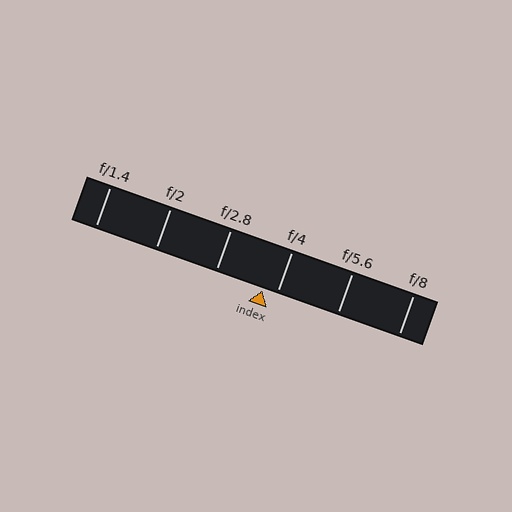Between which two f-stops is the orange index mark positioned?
The index mark is between f/2.8 and f/4.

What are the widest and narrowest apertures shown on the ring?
The widest aperture shown is f/1.4 and the narrowest is f/8.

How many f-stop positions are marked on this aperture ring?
There are 6 f-stop positions marked.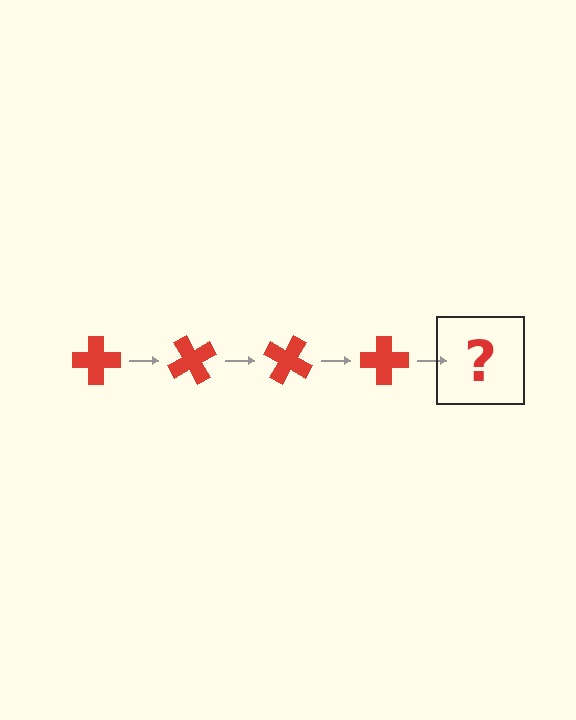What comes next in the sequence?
The next element should be a red cross rotated 240 degrees.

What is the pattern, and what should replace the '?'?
The pattern is that the cross rotates 60 degrees each step. The '?' should be a red cross rotated 240 degrees.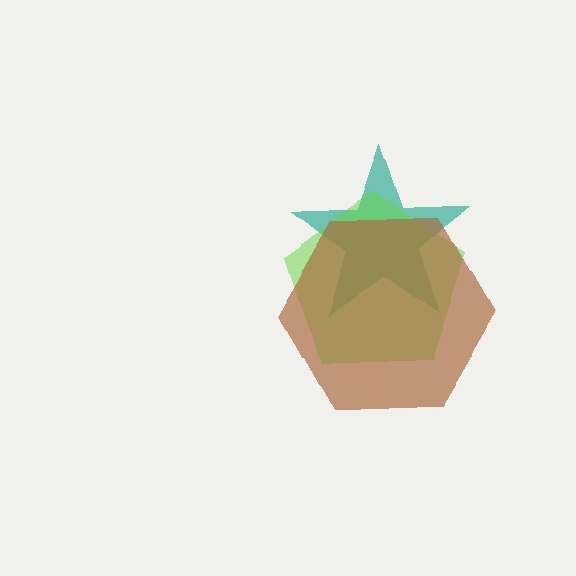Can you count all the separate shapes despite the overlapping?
Yes, there are 3 separate shapes.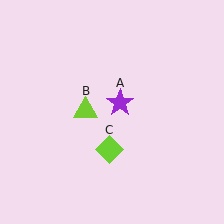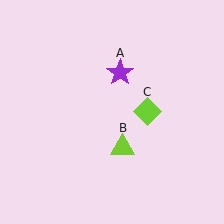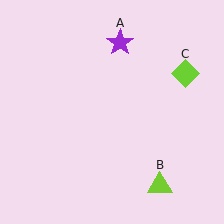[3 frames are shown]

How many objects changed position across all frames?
3 objects changed position: purple star (object A), lime triangle (object B), lime diamond (object C).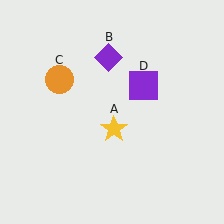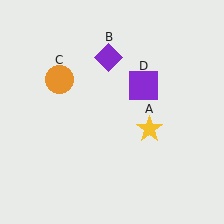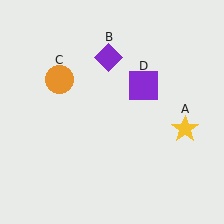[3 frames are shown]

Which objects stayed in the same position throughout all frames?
Purple diamond (object B) and orange circle (object C) and purple square (object D) remained stationary.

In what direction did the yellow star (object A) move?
The yellow star (object A) moved right.